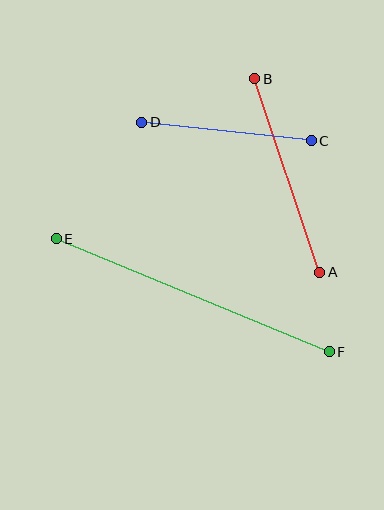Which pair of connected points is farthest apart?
Points E and F are farthest apart.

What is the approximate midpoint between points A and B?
The midpoint is at approximately (287, 176) pixels.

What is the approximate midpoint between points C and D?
The midpoint is at approximately (227, 132) pixels.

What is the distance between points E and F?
The distance is approximately 295 pixels.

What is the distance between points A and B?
The distance is approximately 204 pixels.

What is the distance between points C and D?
The distance is approximately 171 pixels.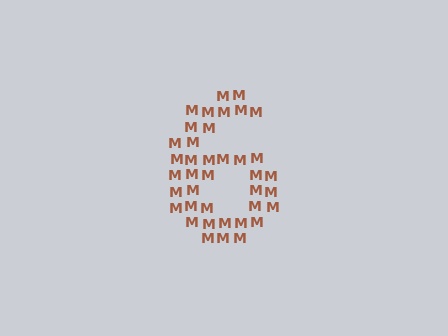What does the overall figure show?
The overall figure shows the digit 6.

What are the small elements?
The small elements are letter M's.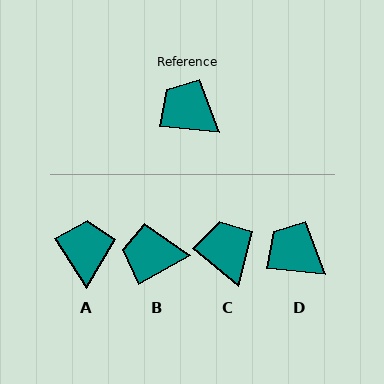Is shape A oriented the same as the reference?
No, it is off by about 52 degrees.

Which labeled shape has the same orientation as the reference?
D.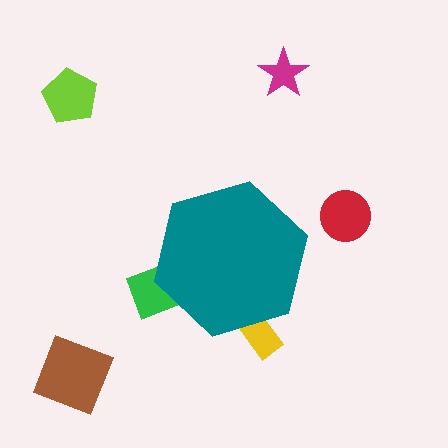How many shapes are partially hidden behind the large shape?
2 shapes are partially hidden.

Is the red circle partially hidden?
No, the red circle is fully visible.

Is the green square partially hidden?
Yes, the green square is partially hidden behind the teal hexagon.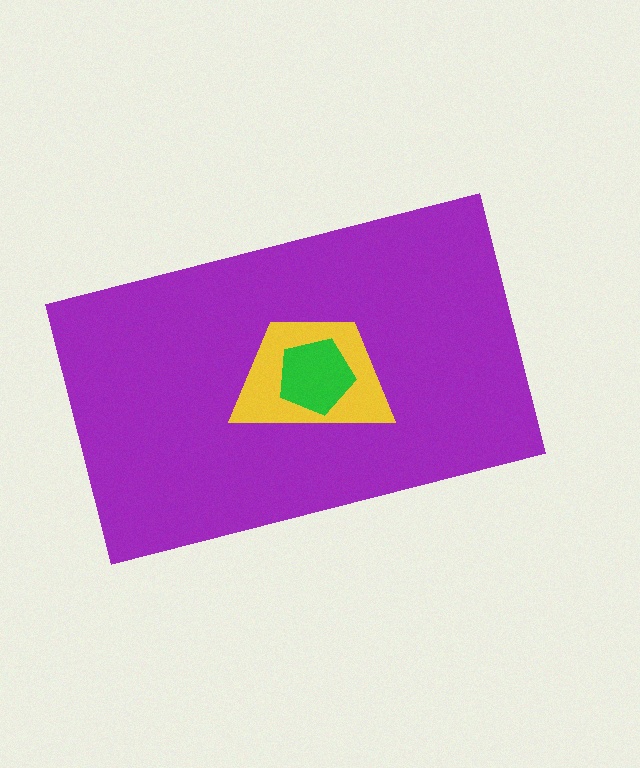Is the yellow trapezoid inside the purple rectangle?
Yes.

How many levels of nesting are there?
3.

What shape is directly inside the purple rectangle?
The yellow trapezoid.